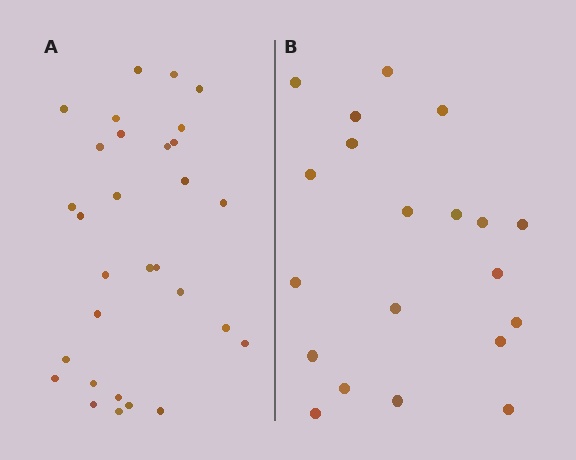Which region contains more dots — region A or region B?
Region A (the left region) has more dots.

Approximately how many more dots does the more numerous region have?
Region A has roughly 10 or so more dots than region B.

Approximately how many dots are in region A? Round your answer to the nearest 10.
About 30 dots.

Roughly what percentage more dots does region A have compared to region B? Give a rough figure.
About 50% more.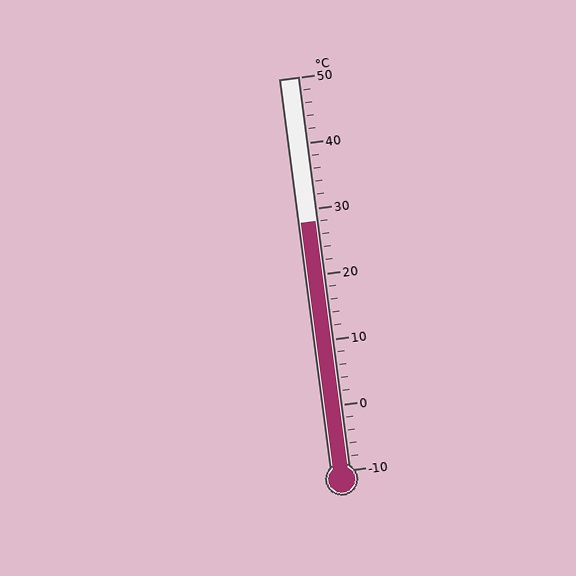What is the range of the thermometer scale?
The thermometer scale ranges from -10°C to 50°C.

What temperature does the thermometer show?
The thermometer shows approximately 28°C.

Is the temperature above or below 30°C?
The temperature is below 30°C.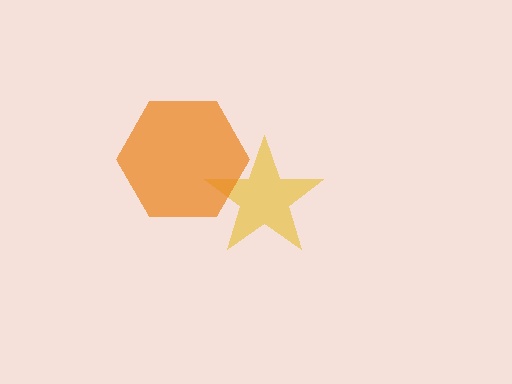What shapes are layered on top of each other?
The layered shapes are: a yellow star, an orange hexagon.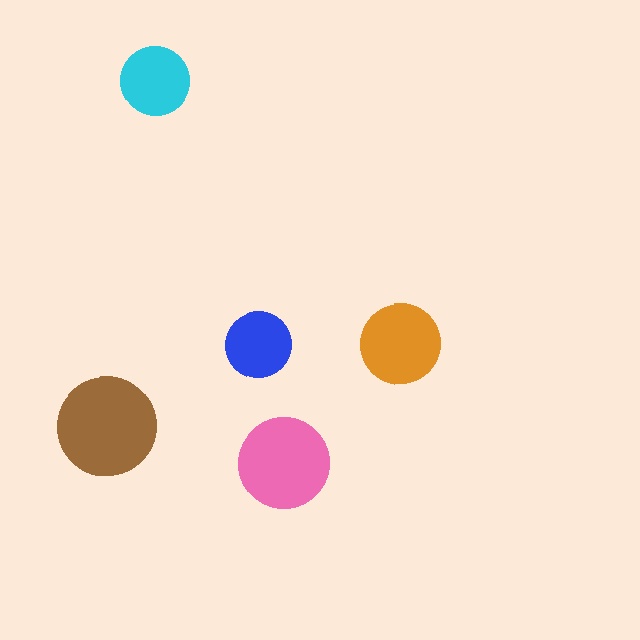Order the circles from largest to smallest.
the brown one, the pink one, the orange one, the cyan one, the blue one.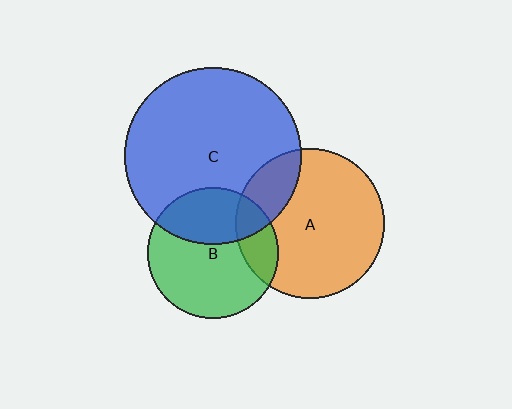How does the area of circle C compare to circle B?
Approximately 1.8 times.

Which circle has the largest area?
Circle C (blue).